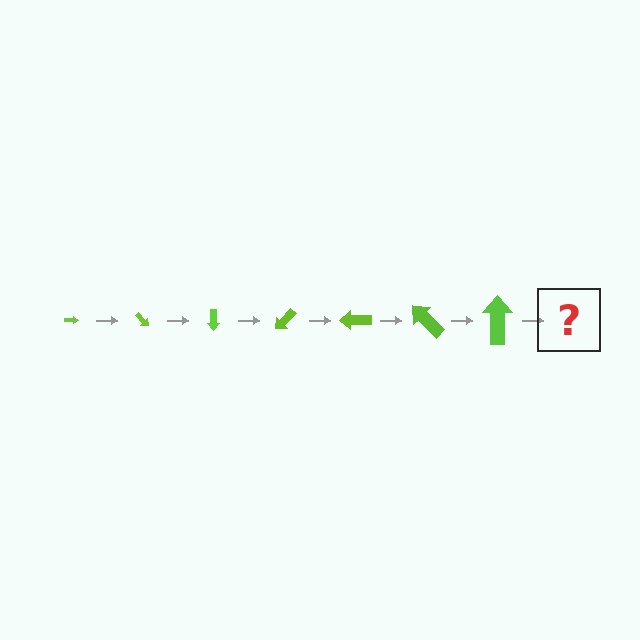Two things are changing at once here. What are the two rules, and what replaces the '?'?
The two rules are that the arrow grows larger each step and it rotates 45 degrees each step. The '?' should be an arrow, larger than the previous one and rotated 315 degrees from the start.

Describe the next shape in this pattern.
It should be an arrow, larger than the previous one and rotated 315 degrees from the start.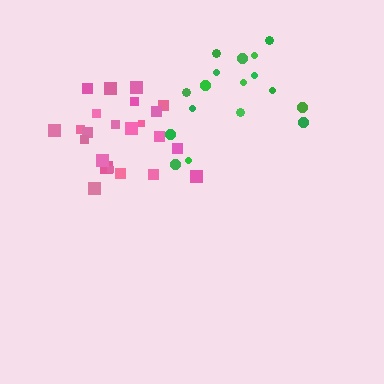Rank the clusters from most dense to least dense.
pink, green.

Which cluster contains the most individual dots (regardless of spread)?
Pink (23).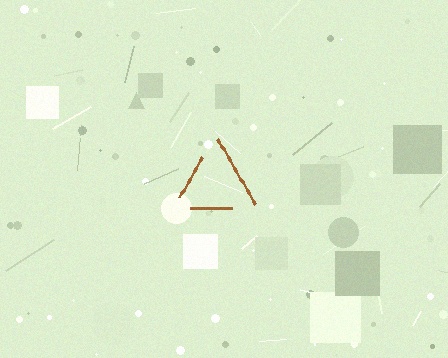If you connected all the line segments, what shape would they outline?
They would outline a triangle.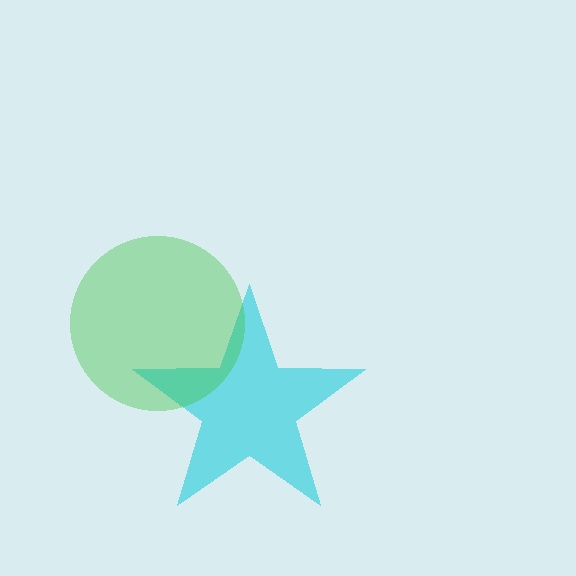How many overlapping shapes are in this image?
There are 2 overlapping shapes in the image.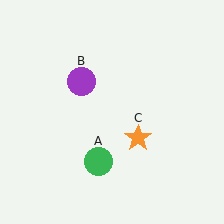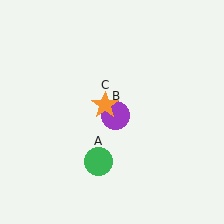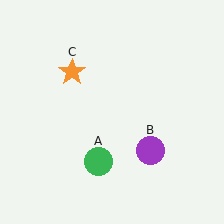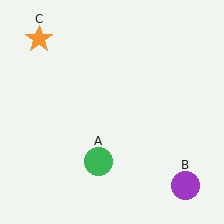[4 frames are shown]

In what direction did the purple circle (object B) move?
The purple circle (object B) moved down and to the right.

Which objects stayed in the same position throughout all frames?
Green circle (object A) remained stationary.